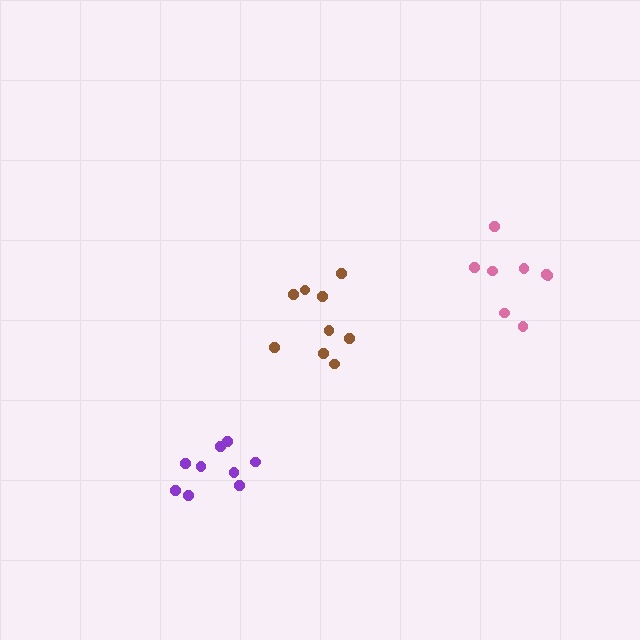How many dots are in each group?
Group 1: 8 dots, Group 2: 9 dots, Group 3: 9 dots (26 total).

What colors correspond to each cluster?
The clusters are colored: pink, brown, purple.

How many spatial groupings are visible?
There are 3 spatial groupings.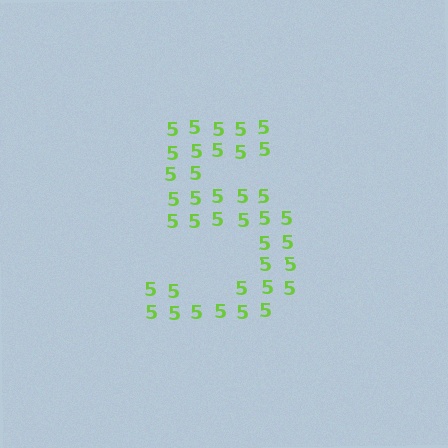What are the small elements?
The small elements are digit 5's.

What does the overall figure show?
The overall figure shows the digit 5.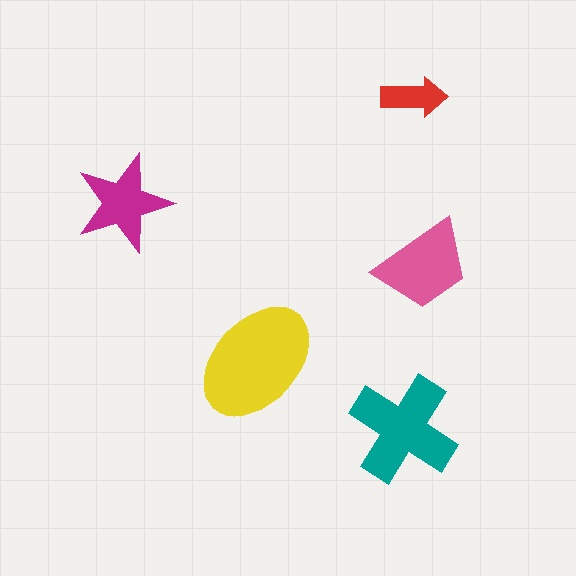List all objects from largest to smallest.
The yellow ellipse, the teal cross, the pink trapezoid, the magenta star, the red arrow.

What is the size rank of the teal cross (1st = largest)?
2nd.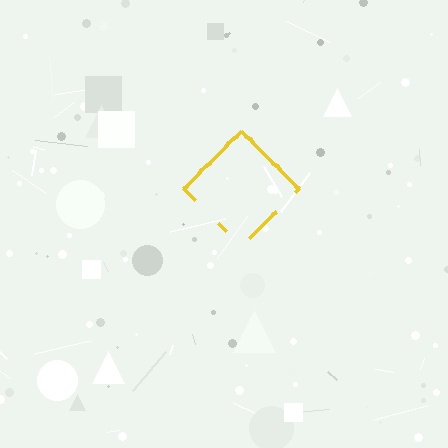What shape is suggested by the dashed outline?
The dashed outline suggests a diamond.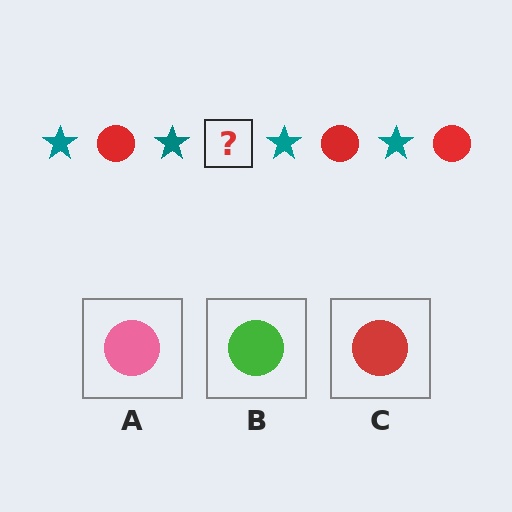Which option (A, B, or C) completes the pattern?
C.